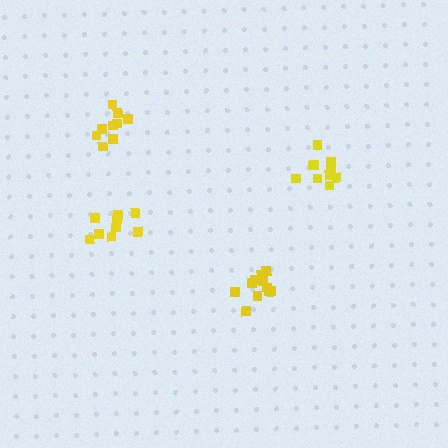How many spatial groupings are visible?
There are 4 spatial groupings.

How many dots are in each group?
Group 1: 9 dots, Group 2: 10 dots, Group 3: 9 dots, Group 4: 11 dots (39 total).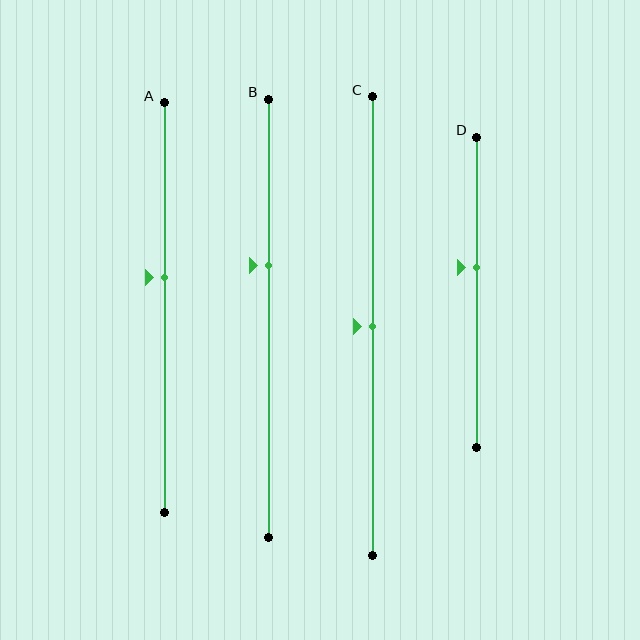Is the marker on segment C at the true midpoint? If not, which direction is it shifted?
Yes, the marker on segment C is at the true midpoint.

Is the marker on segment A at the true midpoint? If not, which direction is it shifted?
No, the marker on segment A is shifted upward by about 7% of the segment length.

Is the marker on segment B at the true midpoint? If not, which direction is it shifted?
No, the marker on segment B is shifted upward by about 12% of the segment length.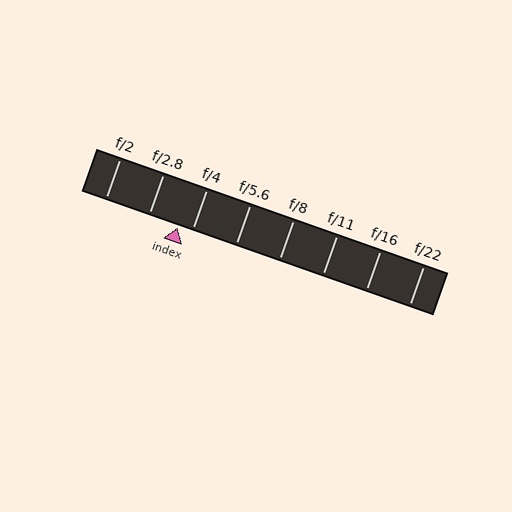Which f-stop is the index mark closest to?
The index mark is closest to f/4.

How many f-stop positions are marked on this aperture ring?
There are 8 f-stop positions marked.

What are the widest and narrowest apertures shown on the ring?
The widest aperture shown is f/2 and the narrowest is f/22.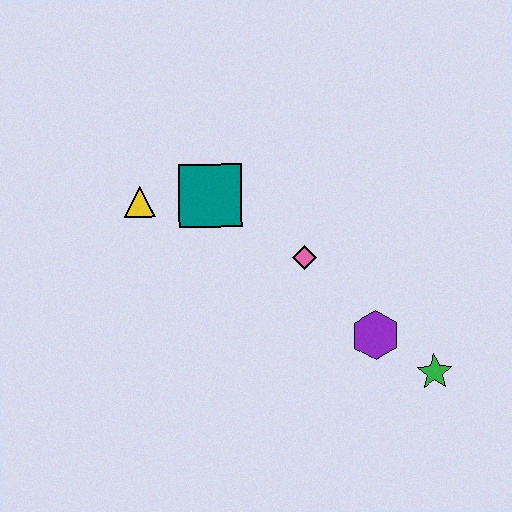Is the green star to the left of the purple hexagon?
No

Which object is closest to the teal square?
The yellow triangle is closest to the teal square.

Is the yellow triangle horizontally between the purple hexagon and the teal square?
No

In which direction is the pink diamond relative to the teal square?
The pink diamond is to the right of the teal square.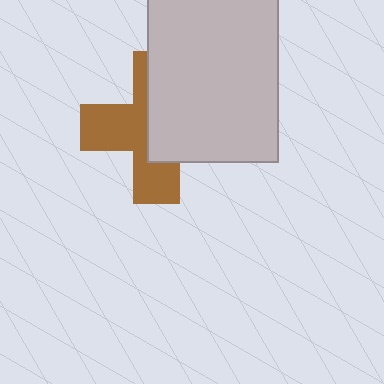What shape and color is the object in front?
The object in front is a light gray rectangle.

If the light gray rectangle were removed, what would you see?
You would see the complete brown cross.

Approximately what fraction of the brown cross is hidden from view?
Roughly 51% of the brown cross is hidden behind the light gray rectangle.